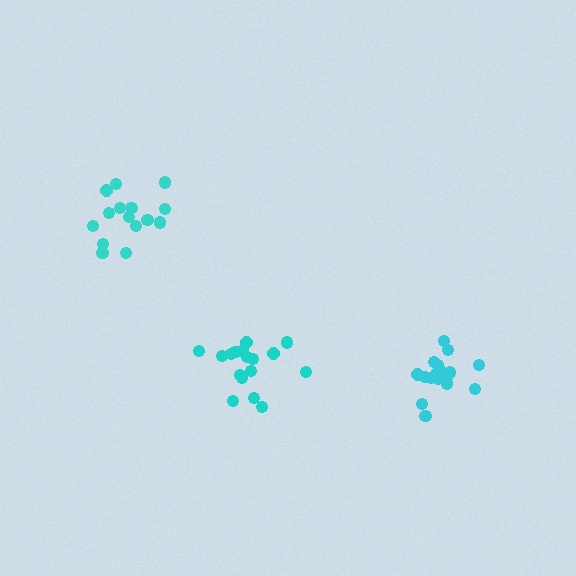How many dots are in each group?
Group 1: 17 dots, Group 2: 15 dots, Group 3: 17 dots (49 total).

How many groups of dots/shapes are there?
There are 3 groups.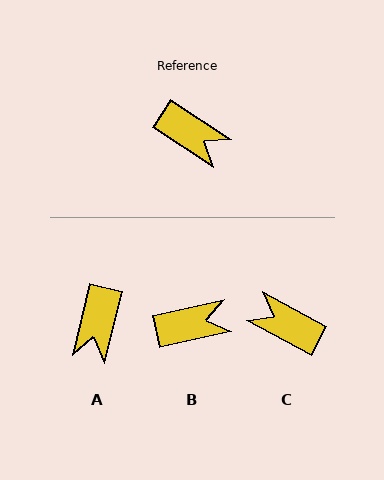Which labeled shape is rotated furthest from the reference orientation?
C, about 175 degrees away.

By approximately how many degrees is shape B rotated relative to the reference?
Approximately 46 degrees counter-clockwise.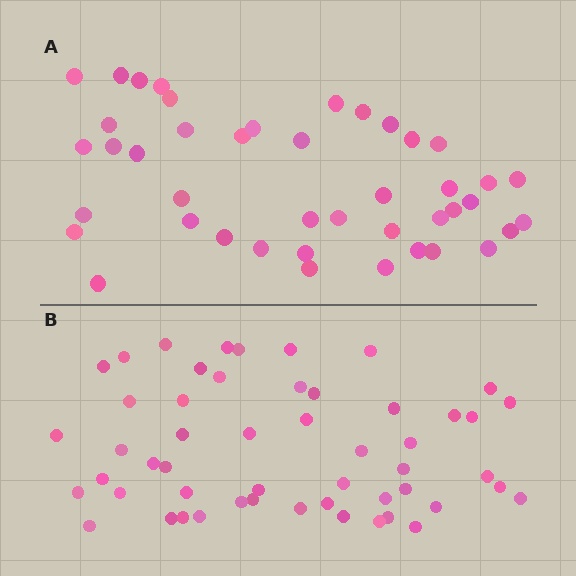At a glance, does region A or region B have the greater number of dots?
Region B (the bottom region) has more dots.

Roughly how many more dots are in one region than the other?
Region B has roughly 8 or so more dots than region A.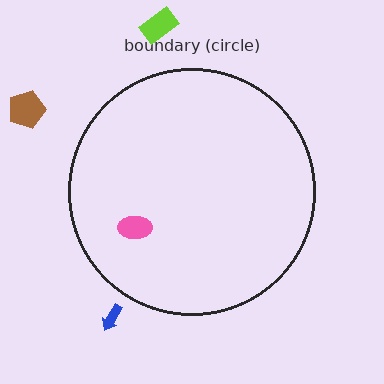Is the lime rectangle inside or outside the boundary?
Outside.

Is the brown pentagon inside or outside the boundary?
Outside.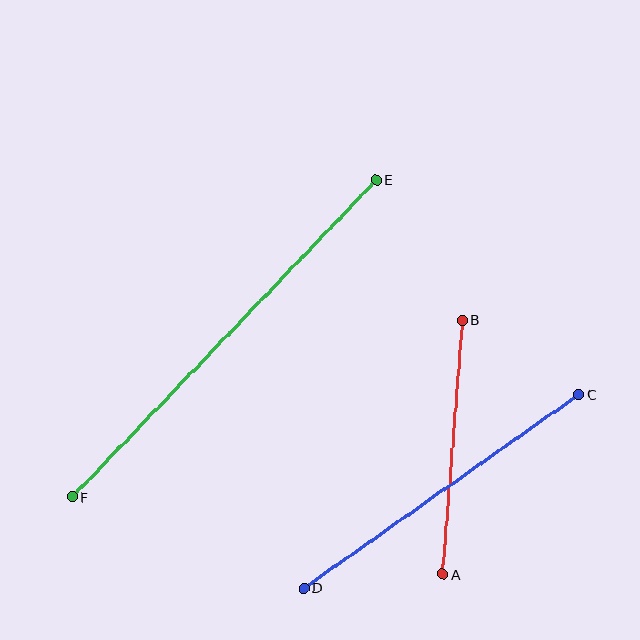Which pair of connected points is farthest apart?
Points E and F are farthest apart.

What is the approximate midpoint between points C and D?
The midpoint is at approximately (441, 491) pixels.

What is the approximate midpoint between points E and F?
The midpoint is at approximately (224, 338) pixels.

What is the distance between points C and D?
The distance is approximately 336 pixels.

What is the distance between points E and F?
The distance is approximately 439 pixels.